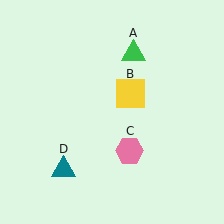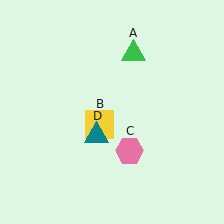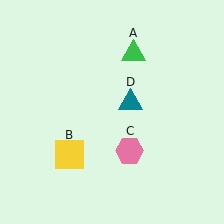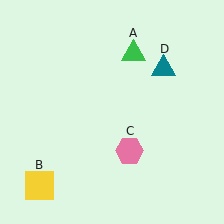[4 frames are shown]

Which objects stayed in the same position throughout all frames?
Green triangle (object A) and pink hexagon (object C) remained stationary.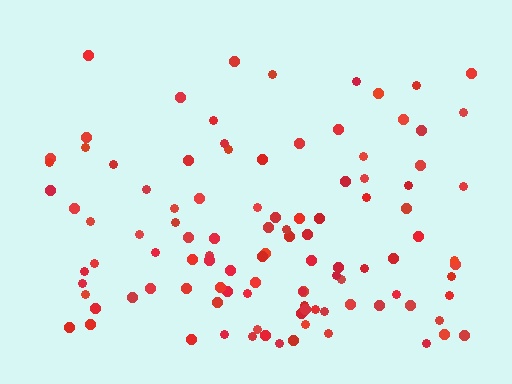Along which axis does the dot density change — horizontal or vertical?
Vertical.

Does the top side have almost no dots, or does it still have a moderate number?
Still a moderate number, just noticeably fewer than the bottom.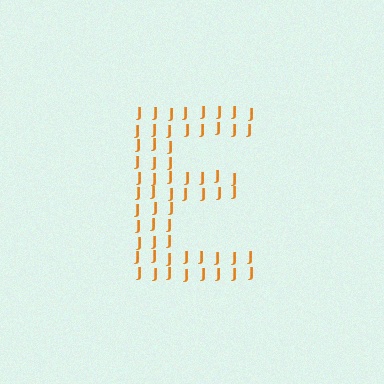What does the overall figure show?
The overall figure shows the letter E.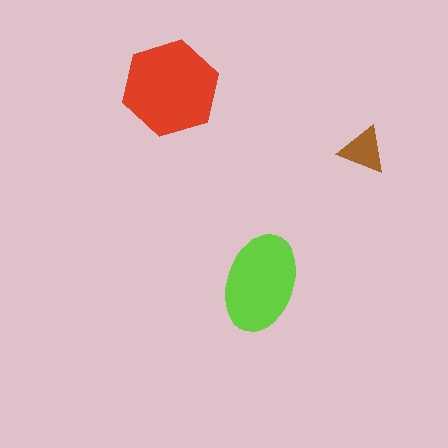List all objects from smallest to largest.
The brown triangle, the lime ellipse, the red hexagon.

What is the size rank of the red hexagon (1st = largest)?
1st.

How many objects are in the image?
There are 3 objects in the image.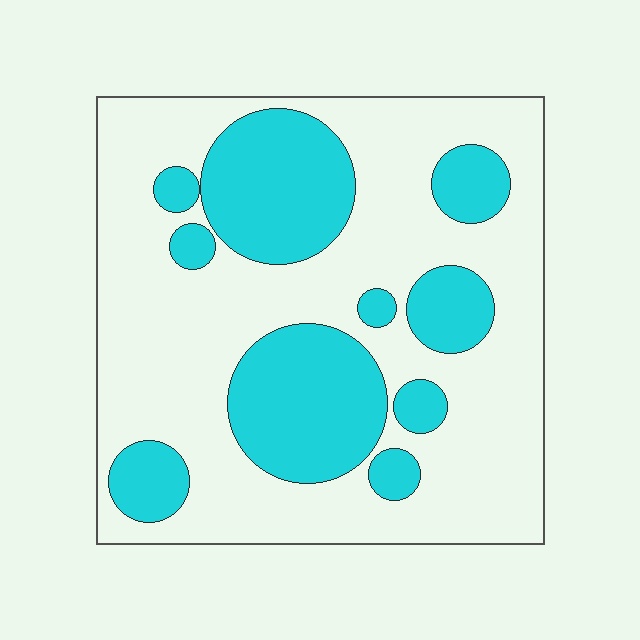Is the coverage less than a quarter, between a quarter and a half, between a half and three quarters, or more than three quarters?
Between a quarter and a half.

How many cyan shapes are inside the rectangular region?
10.